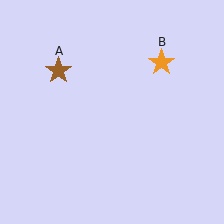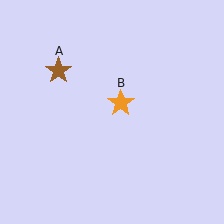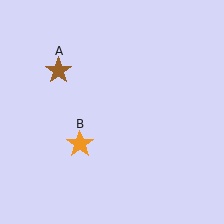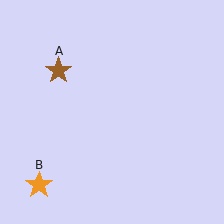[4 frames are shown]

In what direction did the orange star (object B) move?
The orange star (object B) moved down and to the left.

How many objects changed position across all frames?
1 object changed position: orange star (object B).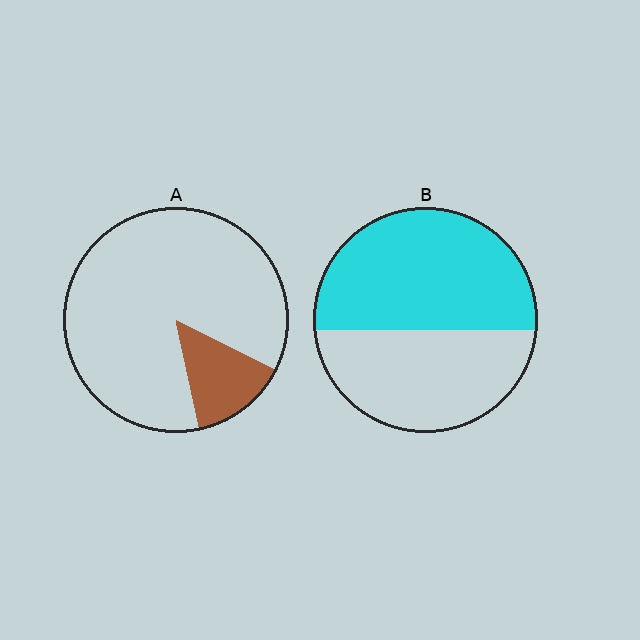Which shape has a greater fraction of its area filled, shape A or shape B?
Shape B.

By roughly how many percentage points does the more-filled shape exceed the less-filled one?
By roughly 40 percentage points (B over A).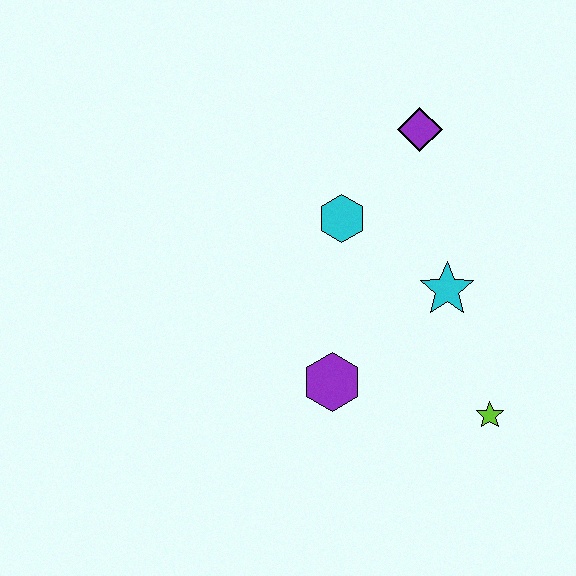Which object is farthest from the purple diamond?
The lime star is farthest from the purple diamond.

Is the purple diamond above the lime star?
Yes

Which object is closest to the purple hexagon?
The cyan star is closest to the purple hexagon.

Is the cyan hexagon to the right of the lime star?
No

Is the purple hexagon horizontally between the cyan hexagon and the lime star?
No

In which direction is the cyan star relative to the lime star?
The cyan star is above the lime star.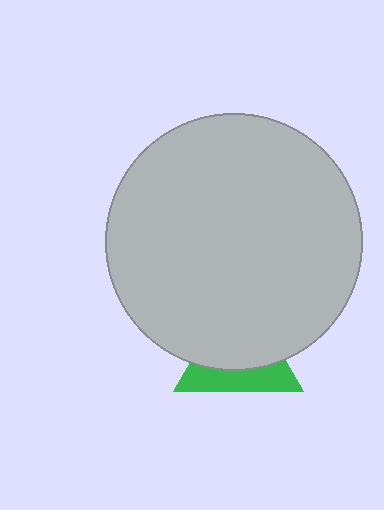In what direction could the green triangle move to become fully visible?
The green triangle could move down. That would shift it out from behind the light gray circle entirely.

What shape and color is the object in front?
The object in front is a light gray circle.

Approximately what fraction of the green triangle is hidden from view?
Roughly 62% of the green triangle is hidden behind the light gray circle.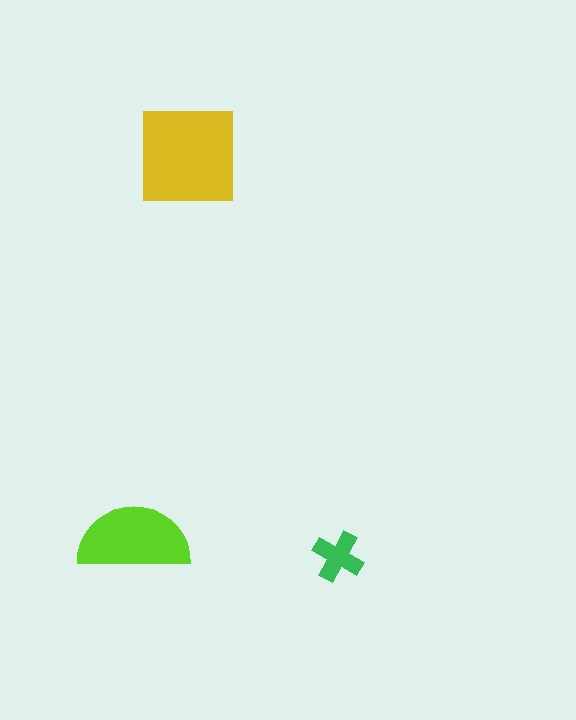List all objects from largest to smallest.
The yellow square, the lime semicircle, the green cross.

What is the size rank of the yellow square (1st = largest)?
1st.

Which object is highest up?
The yellow square is topmost.